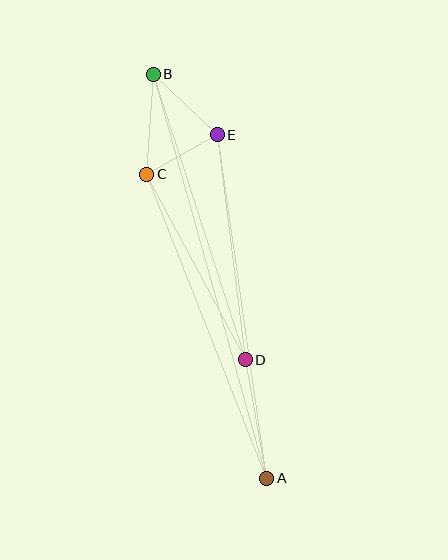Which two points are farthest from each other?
Points A and B are farthest from each other.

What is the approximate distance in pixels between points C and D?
The distance between C and D is approximately 210 pixels.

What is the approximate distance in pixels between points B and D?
The distance between B and D is approximately 300 pixels.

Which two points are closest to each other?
Points C and E are closest to each other.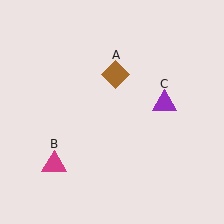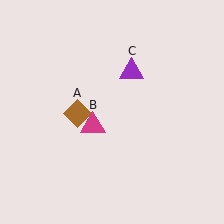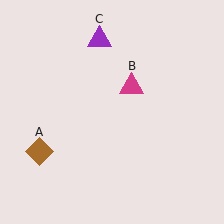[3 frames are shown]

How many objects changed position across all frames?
3 objects changed position: brown diamond (object A), magenta triangle (object B), purple triangle (object C).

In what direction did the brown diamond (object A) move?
The brown diamond (object A) moved down and to the left.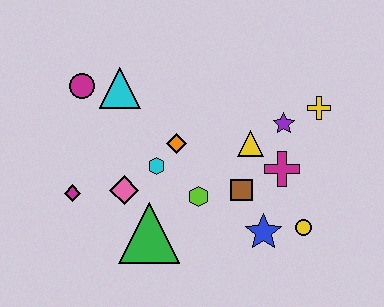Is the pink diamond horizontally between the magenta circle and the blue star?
Yes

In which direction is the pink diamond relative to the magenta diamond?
The pink diamond is to the right of the magenta diamond.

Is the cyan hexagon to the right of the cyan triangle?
Yes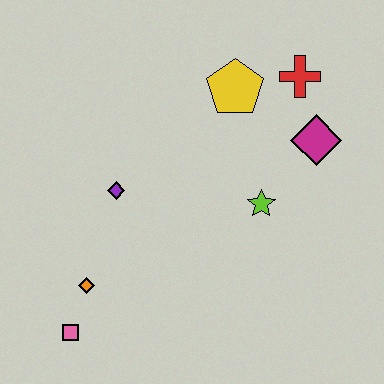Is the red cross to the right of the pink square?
Yes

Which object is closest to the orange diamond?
The pink square is closest to the orange diamond.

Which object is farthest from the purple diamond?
The red cross is farthest from the purple diamond.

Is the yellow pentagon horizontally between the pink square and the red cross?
Yes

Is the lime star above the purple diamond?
No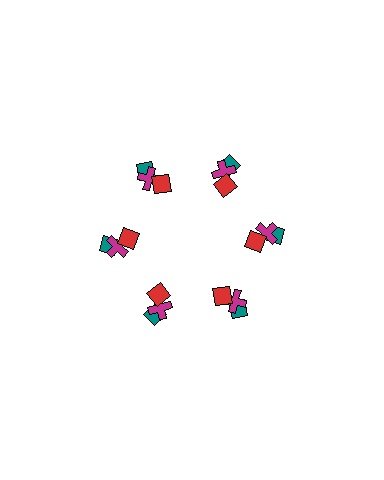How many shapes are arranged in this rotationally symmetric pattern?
There are 18 shapes, arranged in 6 groups of 3.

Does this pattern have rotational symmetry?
Yes, this pattern has 6-fold rotational symmetry. It looks the same after rotating 60 degrees around the center.